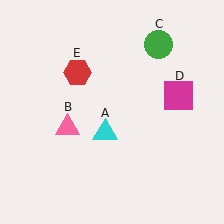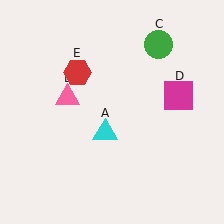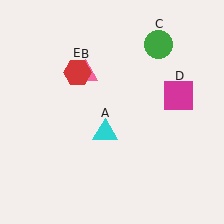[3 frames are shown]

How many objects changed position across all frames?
1 object changed position: pink triangle (object B).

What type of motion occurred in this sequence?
The pink triangle (object B) rotated clockwise around the center of the scene.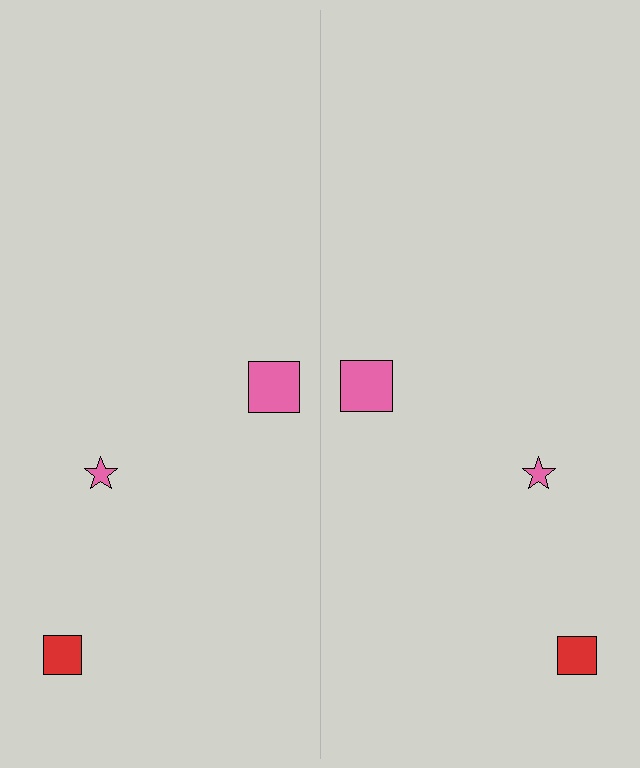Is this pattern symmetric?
Yes, this pattern has bilateral (reflection) symmetry.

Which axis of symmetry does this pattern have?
The pattern has a vertical axis of symmetry running through the center of the image.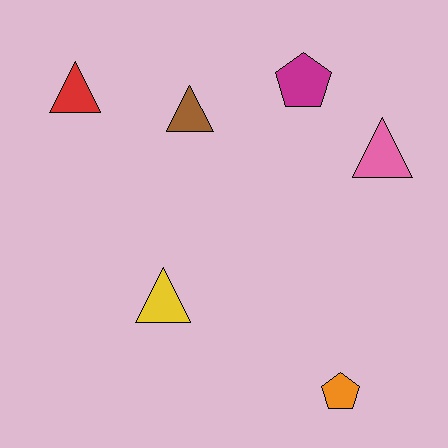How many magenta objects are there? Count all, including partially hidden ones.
There is 1 magenta object.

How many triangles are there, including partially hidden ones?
There are 4 triangles.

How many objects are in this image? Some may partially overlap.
There are 6 objects.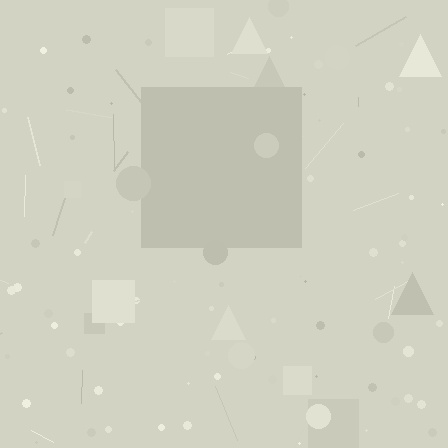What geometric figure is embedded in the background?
A square is embedded in the background.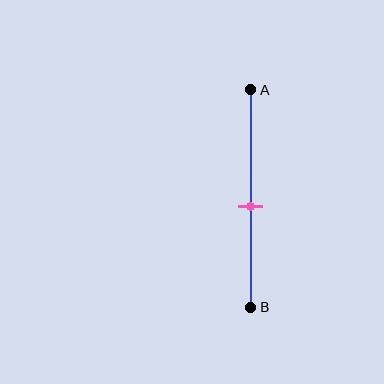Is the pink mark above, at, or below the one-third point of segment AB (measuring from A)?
The pink mark is below the one-third point of segment AB.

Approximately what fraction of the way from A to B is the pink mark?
The pink mark is approximately 55% of the way from A to B.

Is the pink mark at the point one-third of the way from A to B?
No, the mark is at about 55% from A, not at the 33% one-third point.